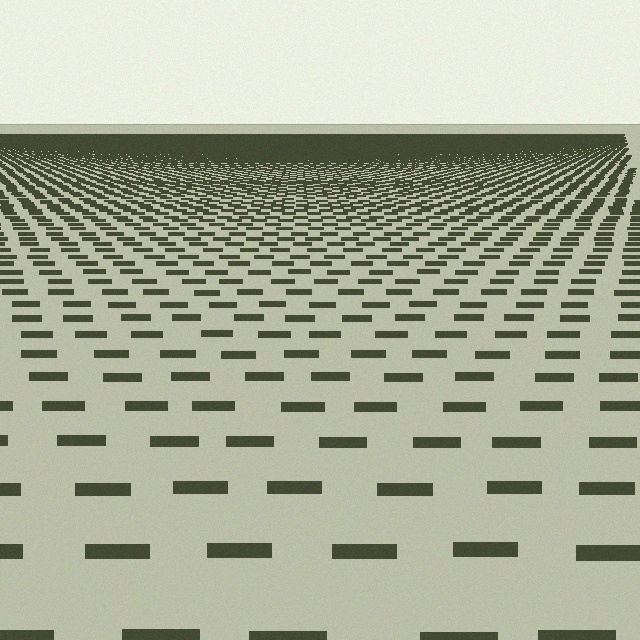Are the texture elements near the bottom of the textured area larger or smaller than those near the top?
Larger. Near the bottom, elements are closer to the viewer and appear at a bigger on-screen size.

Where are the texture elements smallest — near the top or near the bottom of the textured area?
Near the top.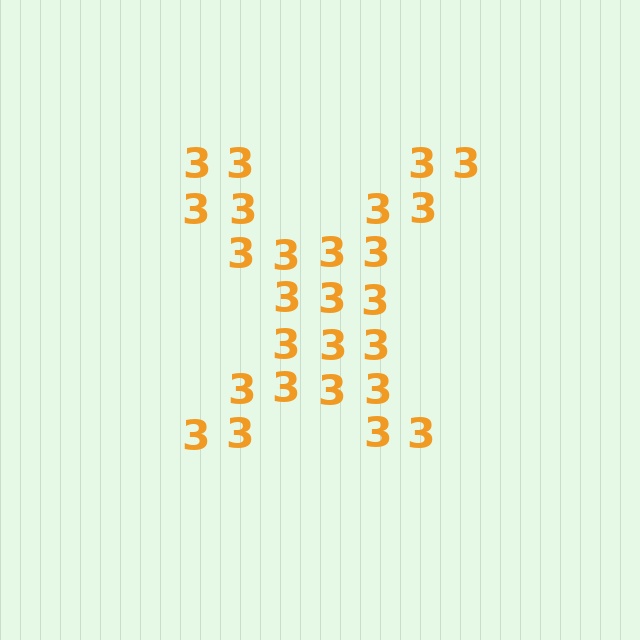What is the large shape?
The large shape is the letter X.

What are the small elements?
The small elements are digit 3's.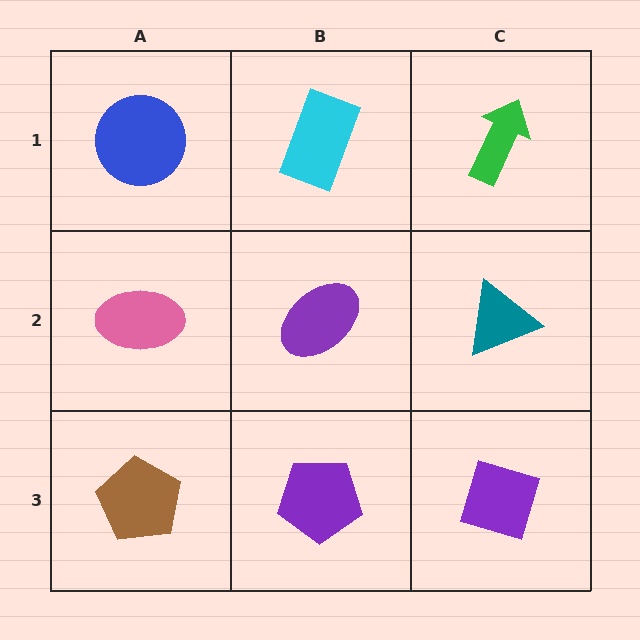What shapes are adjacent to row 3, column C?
A teal triangle (row 2, column C), a purple pentagon (row 3, column B).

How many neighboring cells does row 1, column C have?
2.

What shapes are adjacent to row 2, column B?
A cyan rectangle (row 1, column B), a purple pentagon (row 3, column B), a pink ellipse (row 2, column A), a teal triangle (row 2, column C).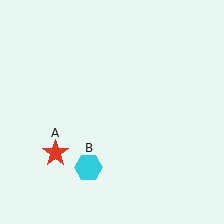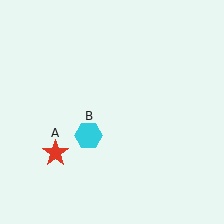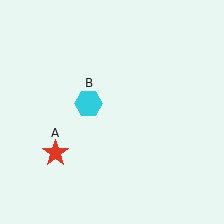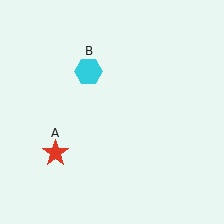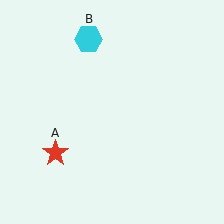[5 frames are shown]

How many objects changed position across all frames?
1 object changed position: cyan hexagon (object B).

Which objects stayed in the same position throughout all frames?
Red star (object A) remained stationary.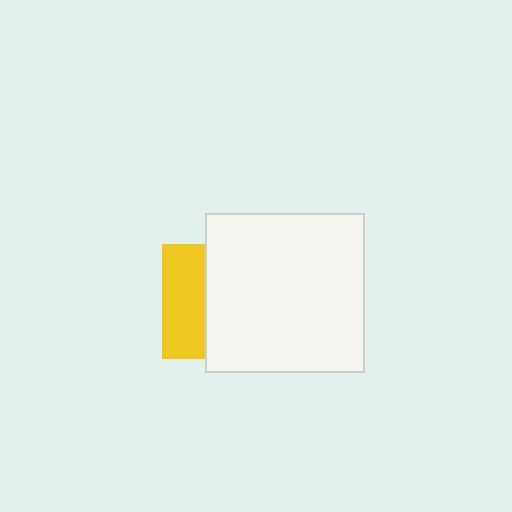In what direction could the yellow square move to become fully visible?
The yellow square could move left. That would shift it out from behind the white square entirely.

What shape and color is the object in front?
The object in front is a white square.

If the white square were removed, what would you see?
You would see the complete yellow square.